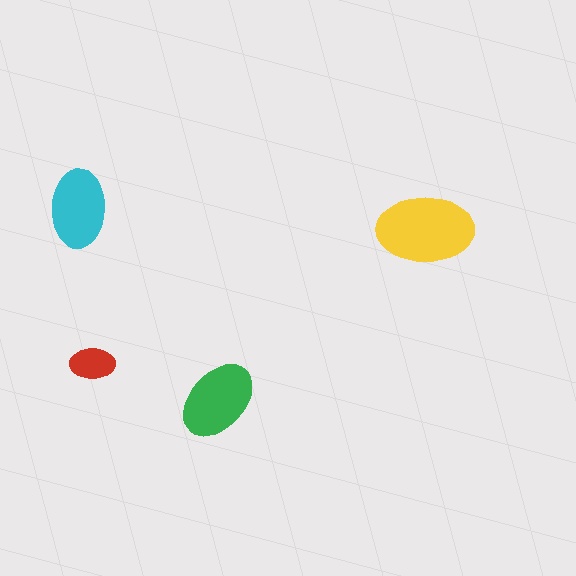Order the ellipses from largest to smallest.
the yellow one, the green one, the cyan one, the red one.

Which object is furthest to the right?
The yellow ellipse is rightmost.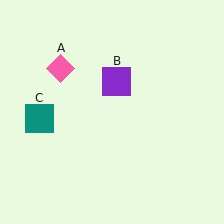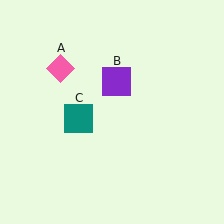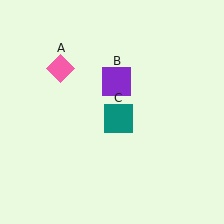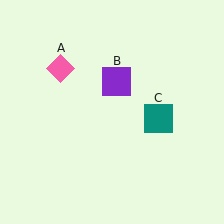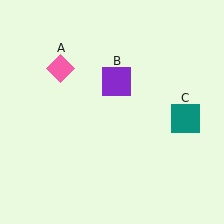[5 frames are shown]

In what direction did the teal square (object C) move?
The teal square (object C) moved right.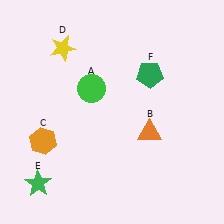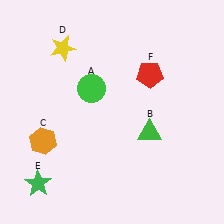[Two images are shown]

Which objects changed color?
B changed from orange to green. F changed from green to red.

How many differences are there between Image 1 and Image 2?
There are 2 differences between the two images.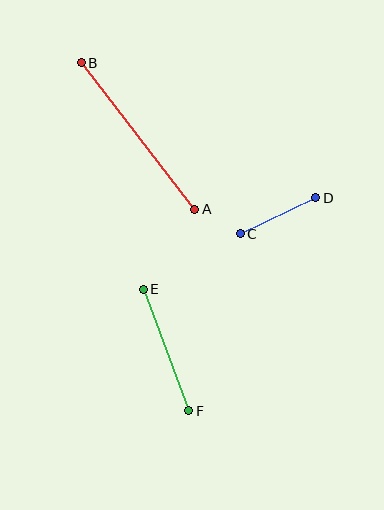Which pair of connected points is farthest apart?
Points A and B are farthest apart.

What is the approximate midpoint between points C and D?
The midpoint is at approximately (278, 216) pixels.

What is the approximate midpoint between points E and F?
The midpoint is at approximately (166, 350) pixels.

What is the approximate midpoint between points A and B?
The midpoint is at approximately (138, 136) pixels.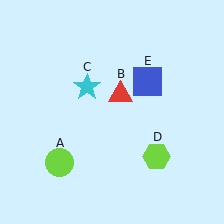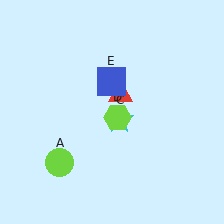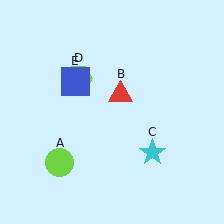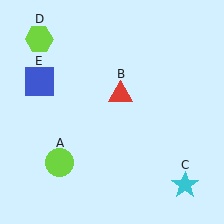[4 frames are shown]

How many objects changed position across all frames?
3 objects changed position: cyan star (object C), lime hexagon (object D), blue square (object E).